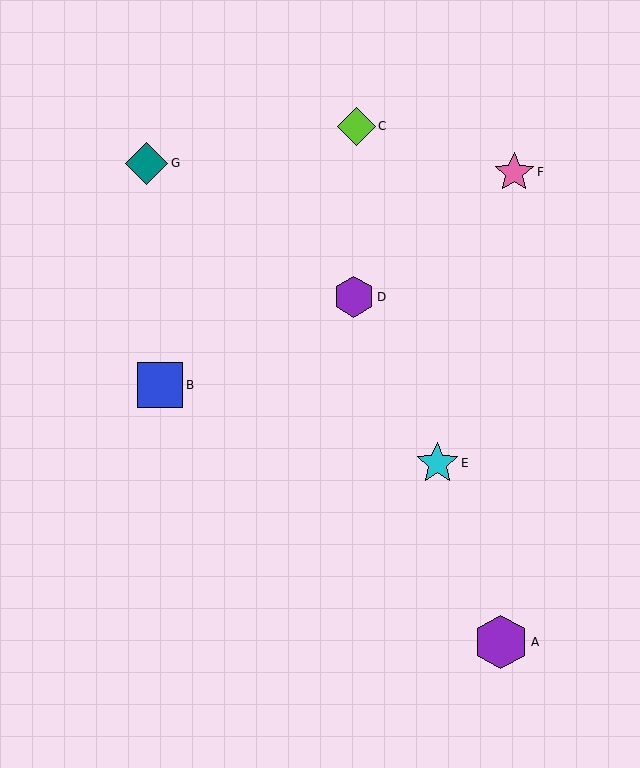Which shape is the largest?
The purple hexagon (labeled A) is the largest.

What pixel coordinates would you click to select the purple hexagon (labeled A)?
Click at (501, 642) to select the purple hexagon A.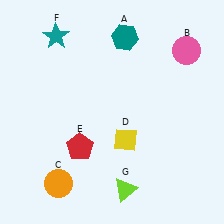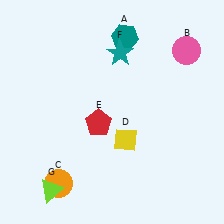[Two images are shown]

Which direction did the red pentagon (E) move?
The red pentagon (E) moved up.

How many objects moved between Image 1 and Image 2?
3 objects moved between the two images.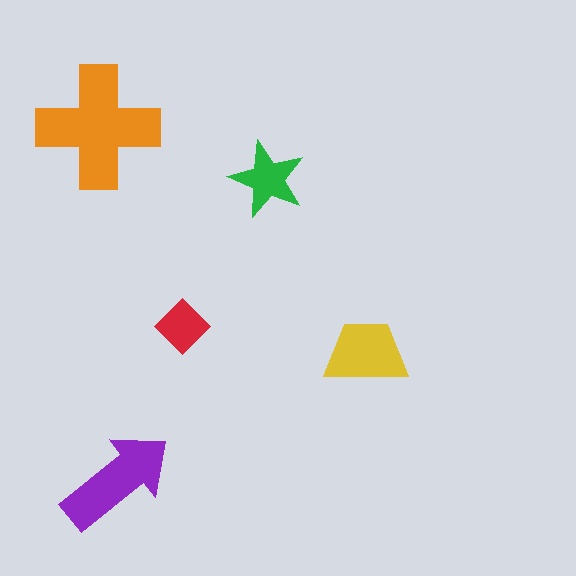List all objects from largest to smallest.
The orange cross, the purple arrow, the yellow trapezoid, the green star, the red diamond.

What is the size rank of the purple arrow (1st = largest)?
2nd.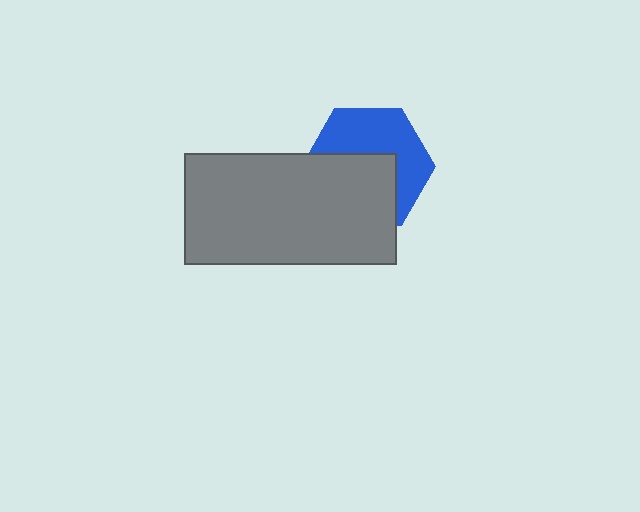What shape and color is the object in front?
The object in front is a gray rectangle.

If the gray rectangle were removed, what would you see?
You would see the complete blue hexagon.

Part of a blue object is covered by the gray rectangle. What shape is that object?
It is a hexagon.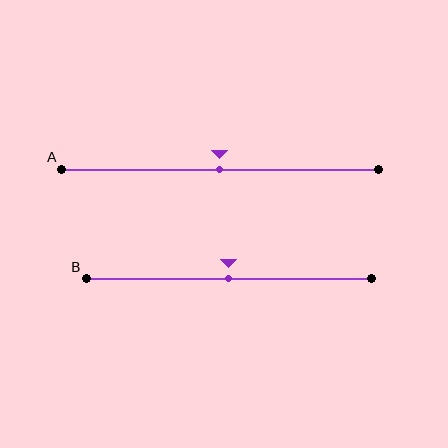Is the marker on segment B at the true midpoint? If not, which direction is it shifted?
Yes, the marker on segment B is at the true midpoint.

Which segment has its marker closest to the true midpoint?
Segment A has its marker closest to the true midpoint.